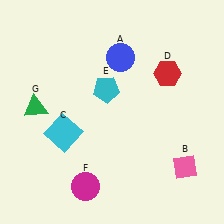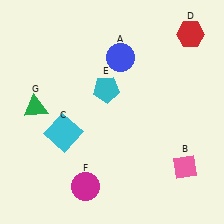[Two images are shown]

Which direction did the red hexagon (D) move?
The red hexagon (D) moved up.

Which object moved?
The red hexagon (D) moved up.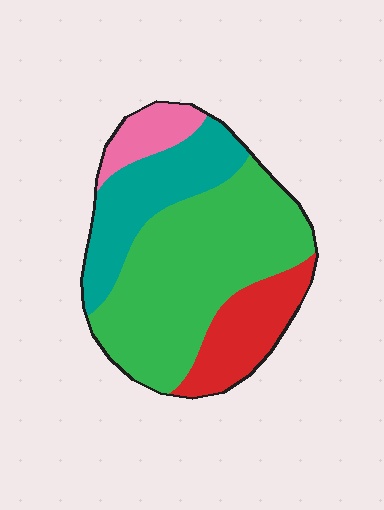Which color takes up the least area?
Pink, at roughly 10%.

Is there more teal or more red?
Teal.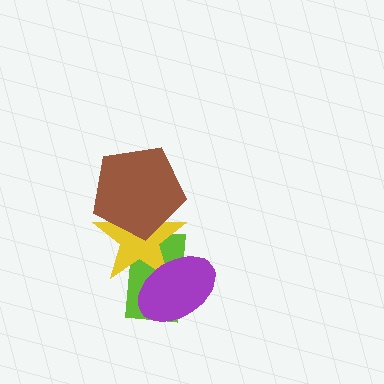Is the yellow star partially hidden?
Yes, it is partially covered by another shape.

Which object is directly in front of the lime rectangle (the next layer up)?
The yellow star is directly in front of the lime rectangle.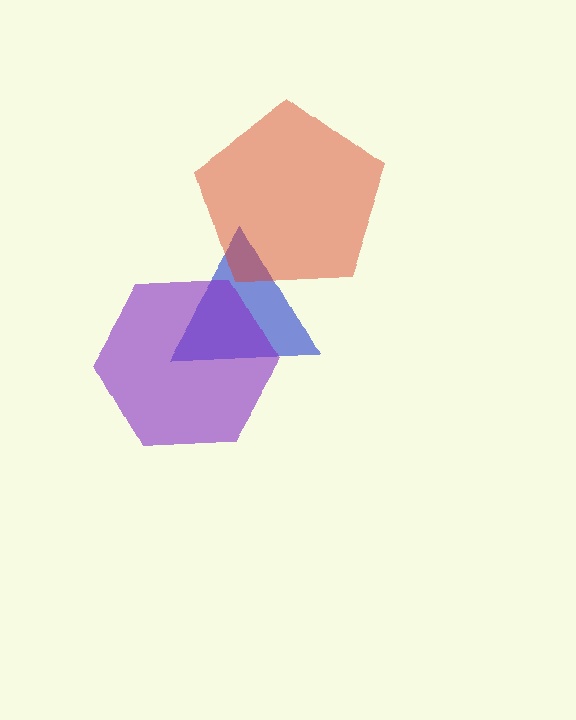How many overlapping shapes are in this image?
There are 3 overlapping shapes in the image.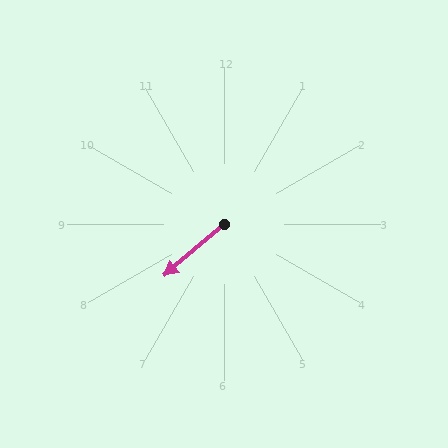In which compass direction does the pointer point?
Southwest.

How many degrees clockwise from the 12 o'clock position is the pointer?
Approximately 230 degrees.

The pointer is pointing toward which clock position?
Roughly 8 o'clock.